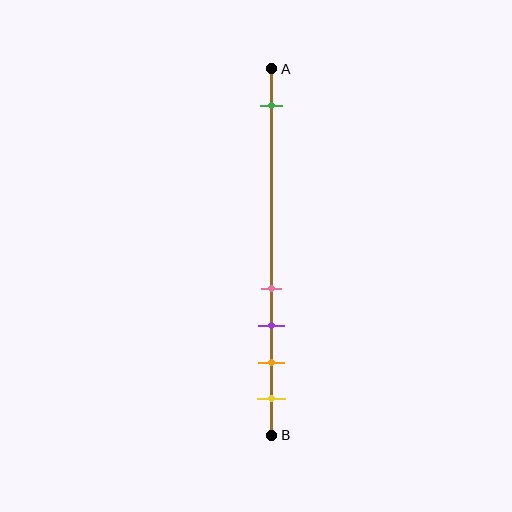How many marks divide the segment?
There are 5 marks dividing the segment.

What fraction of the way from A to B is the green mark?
The green mark is approximately 10% (0.1) of the way from A to B.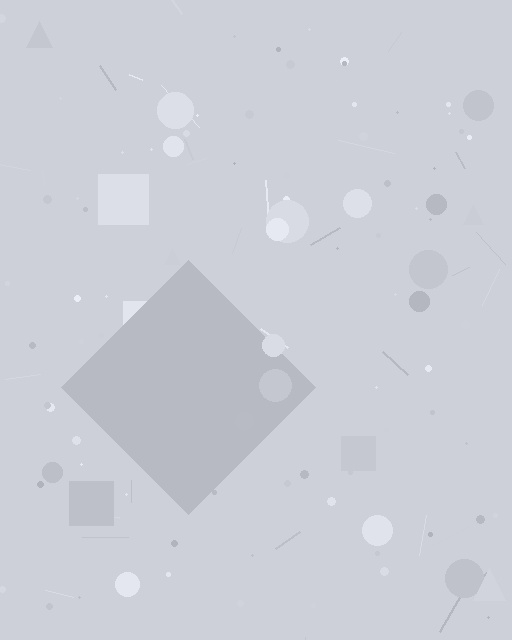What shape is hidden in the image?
A diamond is hidden in the image.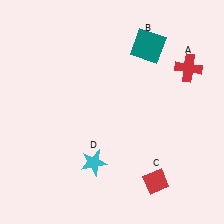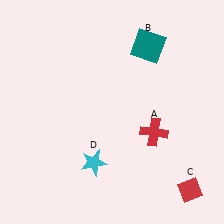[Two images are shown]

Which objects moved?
The objects that moved are: the red cross (A), the red diamond (C).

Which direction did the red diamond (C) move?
The red diamond (C) moved right.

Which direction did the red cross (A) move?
The red cross (A) moved down.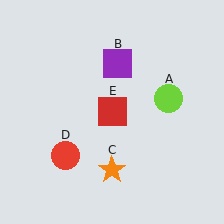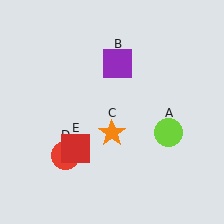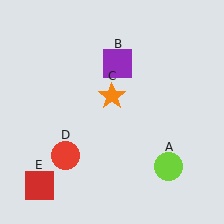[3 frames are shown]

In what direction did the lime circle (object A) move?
The lime circle (object A) moved down.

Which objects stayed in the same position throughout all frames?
Purple square (object B) and red circle (object D) remained stationary.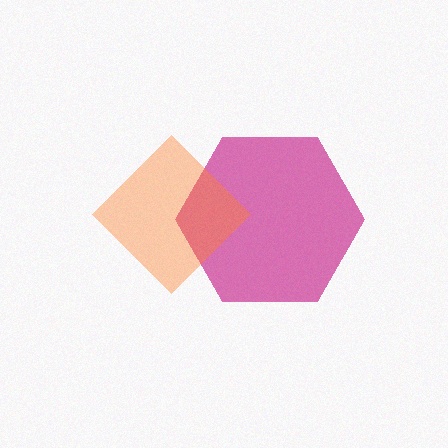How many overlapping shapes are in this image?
There are 2 overlapping shapes in the image.